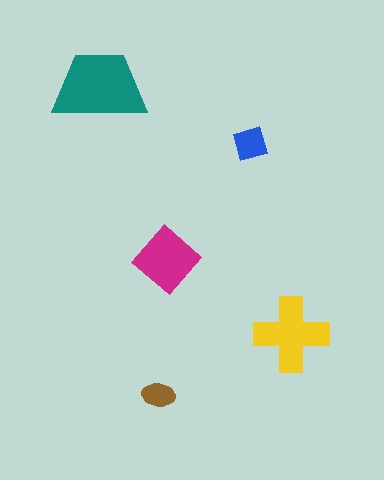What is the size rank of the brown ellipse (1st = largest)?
5th.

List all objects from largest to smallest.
The teal trapezoid, the yellow cross, the magenta diamond, the blue square, the brown ellipse.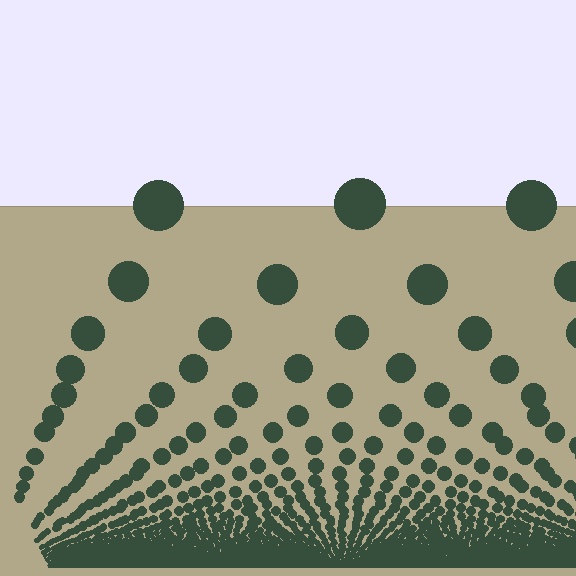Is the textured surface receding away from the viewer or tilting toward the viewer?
The surface appears to tilt toward the viewer. Texture elements get larger and sparser toward the top.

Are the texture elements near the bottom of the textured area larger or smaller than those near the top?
Smaller. The gradient is inverted — elements near the bottom are smaller and denser.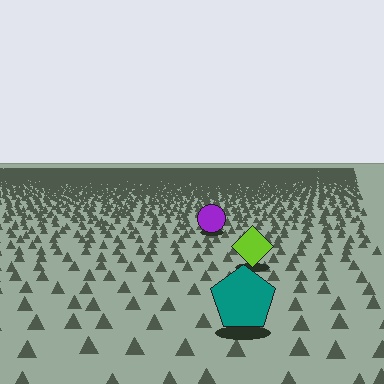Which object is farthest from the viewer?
The purple circle is farthest from the viewer. It appears smaller and the ground texture around it is denser.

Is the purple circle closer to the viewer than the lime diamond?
No. The lime diamond is closer — you can tell from the texture gradient: the ground texture is coarser near it.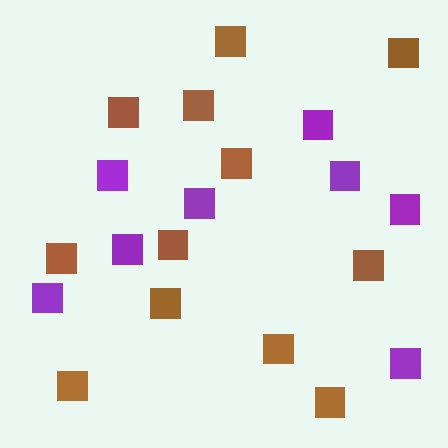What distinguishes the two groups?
There are 2 groups: one group of purple squares (8) and one group of brown squares (12).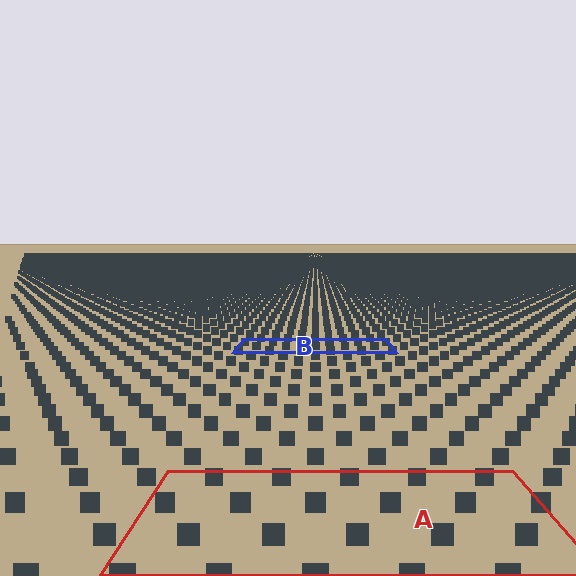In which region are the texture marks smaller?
The texture marks are smaller in region B, because it is farther away.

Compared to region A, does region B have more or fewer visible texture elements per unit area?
Region B has more texture elements per unit area — they are packed more densely because it is farther away.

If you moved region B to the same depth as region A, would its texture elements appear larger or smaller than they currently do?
They would appear larger. At a closer depth, the same texture elements are projected at a bigger on-screen size.